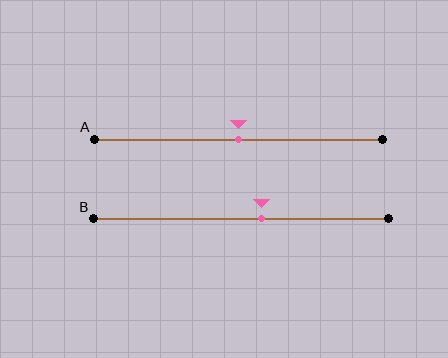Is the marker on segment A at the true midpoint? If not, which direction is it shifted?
Yes, the marker on segment A is at the true midpoint.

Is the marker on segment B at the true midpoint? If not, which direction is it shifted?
No, the marker on segment B is shifted to the right by about 7% of the segment length.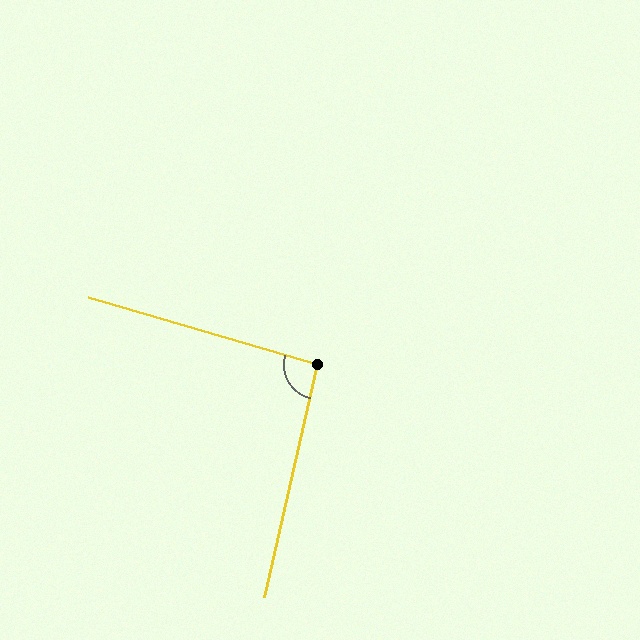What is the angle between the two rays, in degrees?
Approximately 93 degrees.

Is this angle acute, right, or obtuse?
It is approximately a right angle.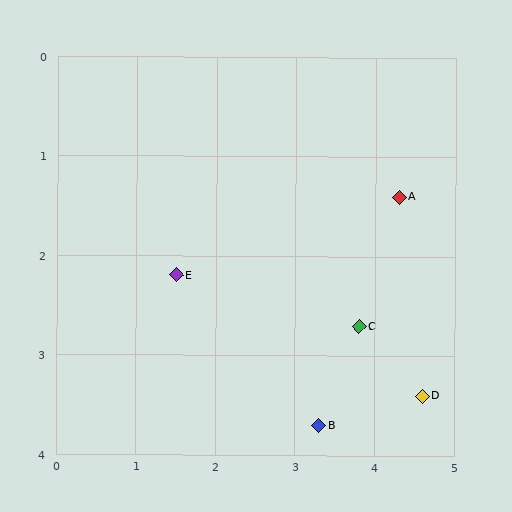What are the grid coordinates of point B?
Point B is at approximately (3.3, 3.7).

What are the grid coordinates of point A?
Point A is at approximately (4.3, 1.4).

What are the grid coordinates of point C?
Point C is at approximately (3.8, 2.7).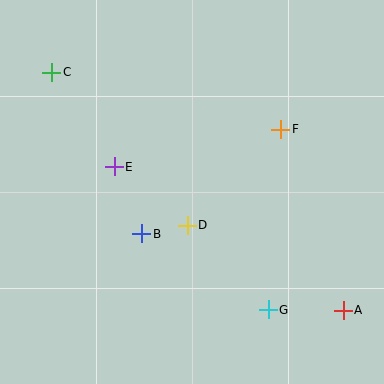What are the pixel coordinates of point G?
Point G is at (268, 310).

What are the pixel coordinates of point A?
Point A is at (343, 310).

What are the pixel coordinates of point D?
Point D is at (187, 225).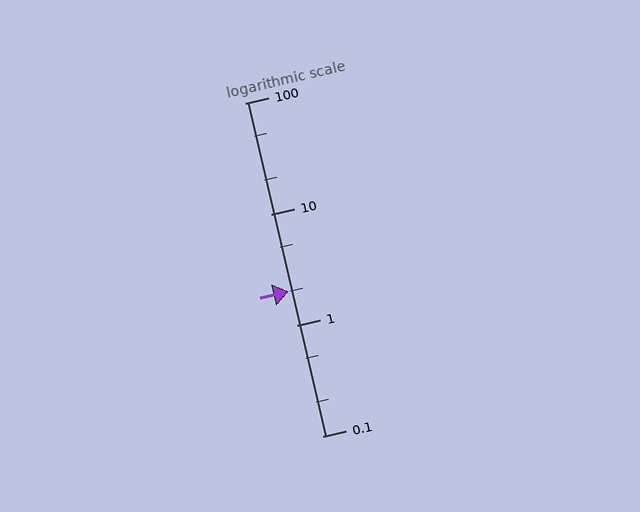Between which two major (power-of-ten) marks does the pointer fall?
The pointer is between 1 and 10.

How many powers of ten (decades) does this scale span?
The scale spans 3 decades, from 0.1 to 100.